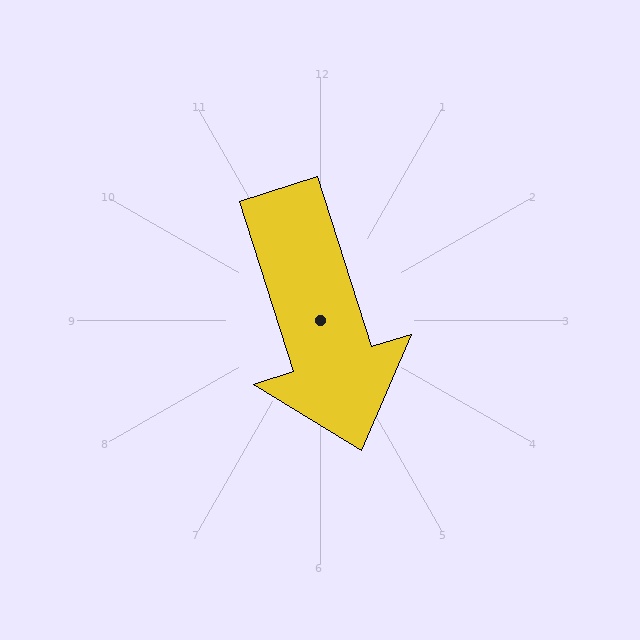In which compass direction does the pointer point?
South.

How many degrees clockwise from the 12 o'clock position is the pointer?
Approximately 162 degrees.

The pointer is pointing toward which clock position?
Roughly 5 o'clock.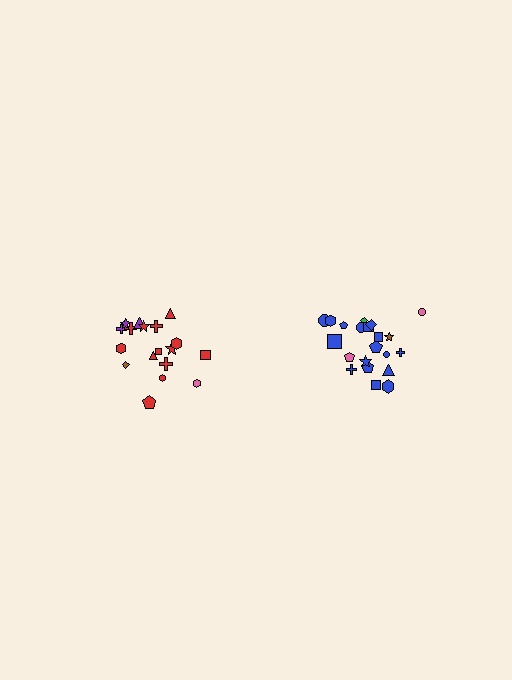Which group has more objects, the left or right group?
The right group.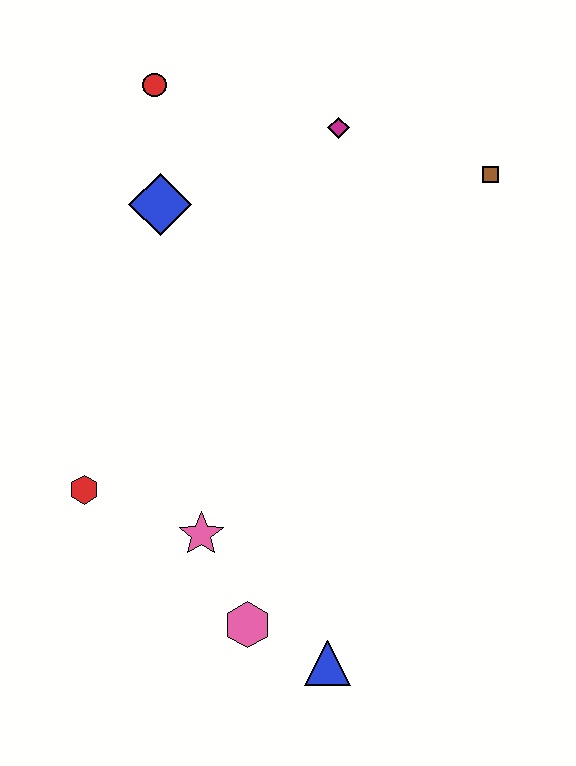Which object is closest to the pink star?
The pink hexagon is closest to the pink star.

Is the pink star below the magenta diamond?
Yes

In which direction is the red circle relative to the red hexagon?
The red circle is above the red hexagon.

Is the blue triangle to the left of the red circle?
No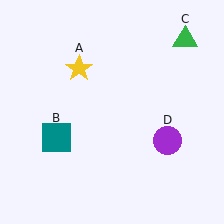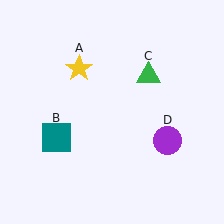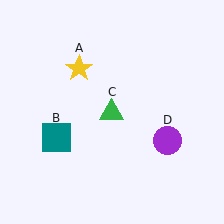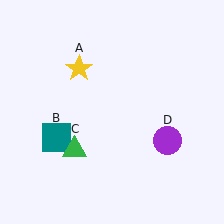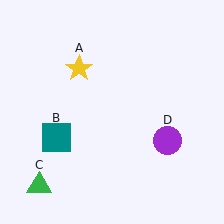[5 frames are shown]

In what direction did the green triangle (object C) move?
The green triangle (object C) moved down and to the left.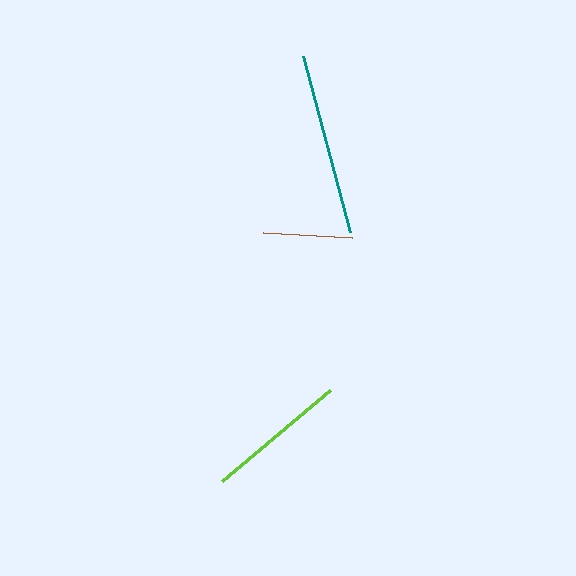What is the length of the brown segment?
The brown segment is approximately 89 pixels long.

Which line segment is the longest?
The teal line is the longest at approximately 182 pixels.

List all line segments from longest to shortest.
From longest to shortest: teal, lime, brown.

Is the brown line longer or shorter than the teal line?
The teal line is longer than the brown line.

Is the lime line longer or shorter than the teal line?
The teal line is longer than the lime line.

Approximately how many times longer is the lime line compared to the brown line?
The lime line is approximately 1.6 times the length of the brown line.